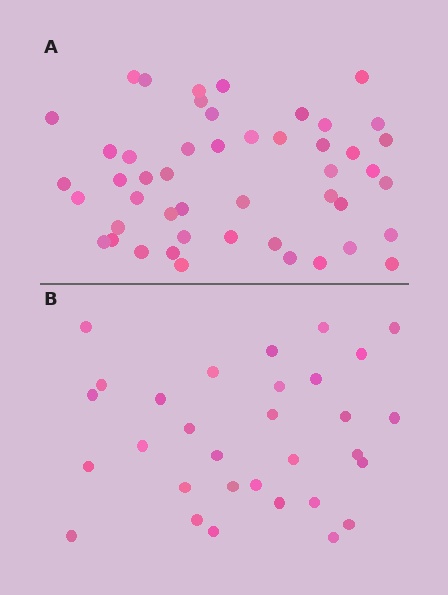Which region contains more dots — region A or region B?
Region A (the top region) has more dots.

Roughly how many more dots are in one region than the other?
Region A has approximately 15 more dots than region B.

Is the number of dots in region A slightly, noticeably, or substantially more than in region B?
Region A has substantially more. The ratio is roughly 1.5 to 1.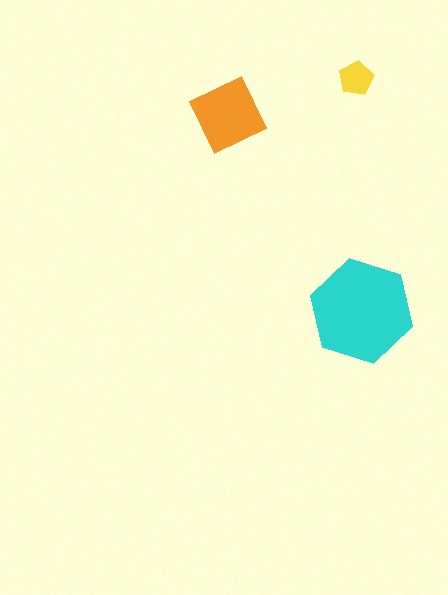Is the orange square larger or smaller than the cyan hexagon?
Smaller.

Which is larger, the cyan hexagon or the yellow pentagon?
The cyan hexagon.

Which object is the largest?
The cyan hexagon.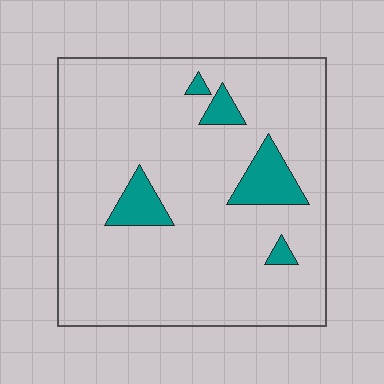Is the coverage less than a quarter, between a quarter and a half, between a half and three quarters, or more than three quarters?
Less than a quarter.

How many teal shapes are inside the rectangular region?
5.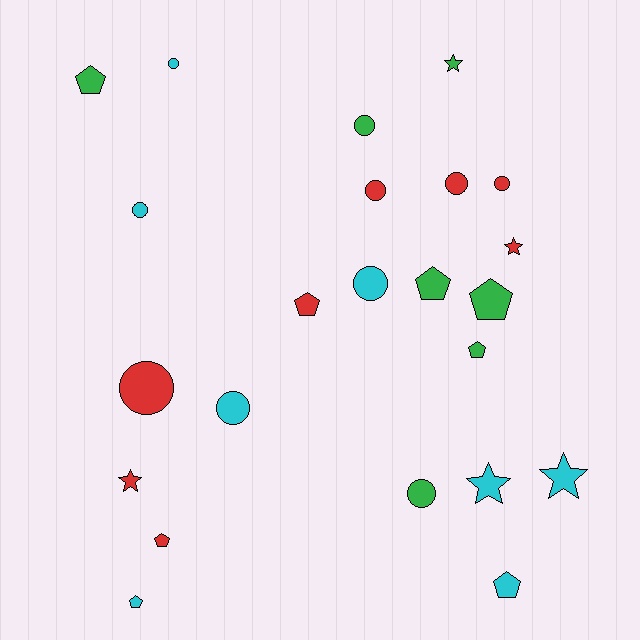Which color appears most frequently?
Cyan, with 8 objects.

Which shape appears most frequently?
Circle, with 10 objects.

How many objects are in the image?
There are 23 objects.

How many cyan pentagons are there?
There are 2 cyan pentagons.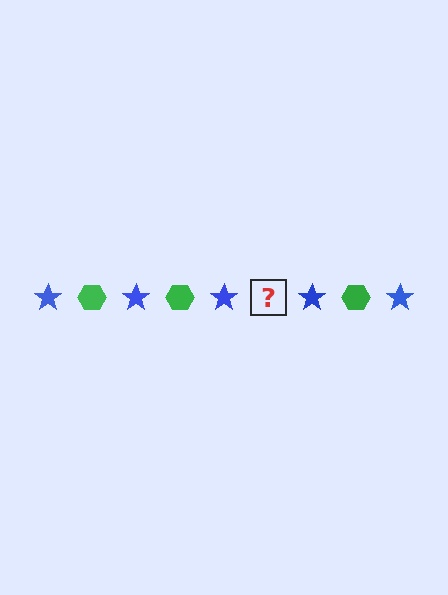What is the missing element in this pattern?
The missing element is a green hexagon.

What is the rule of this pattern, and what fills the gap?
The rule is that the pattern alternates between blue star and green hexagon. The gap should be filled with a green hexagon.